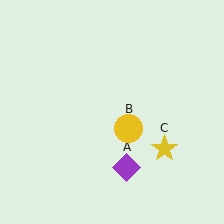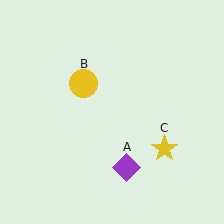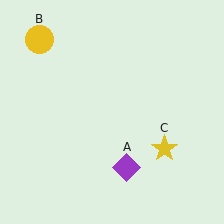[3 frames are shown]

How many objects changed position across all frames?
1 object changed position: yellow circle (object B).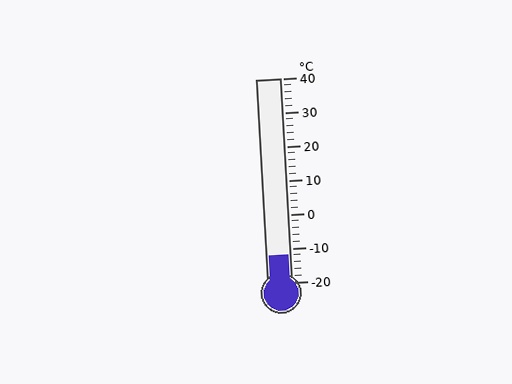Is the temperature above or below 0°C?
The temperature is below 0°C.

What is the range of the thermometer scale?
The thermometer scale ranges from -20°C to 40°C.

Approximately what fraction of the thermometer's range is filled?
The thermometer is filled to approximately 15% of its range.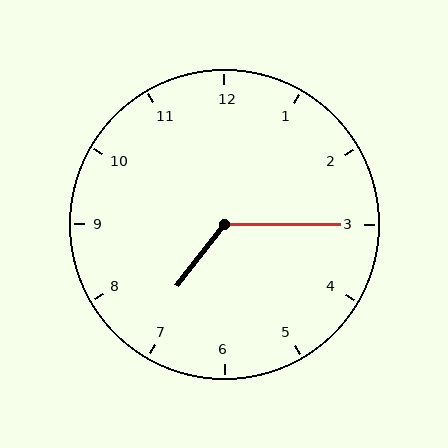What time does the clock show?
7:15.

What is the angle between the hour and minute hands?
Approximately 128 degrees.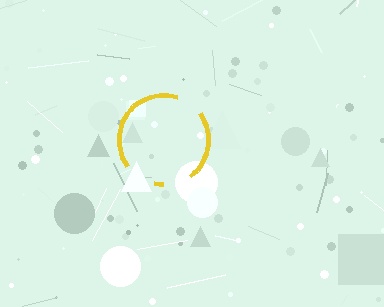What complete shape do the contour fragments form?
The contour fragments form a circle.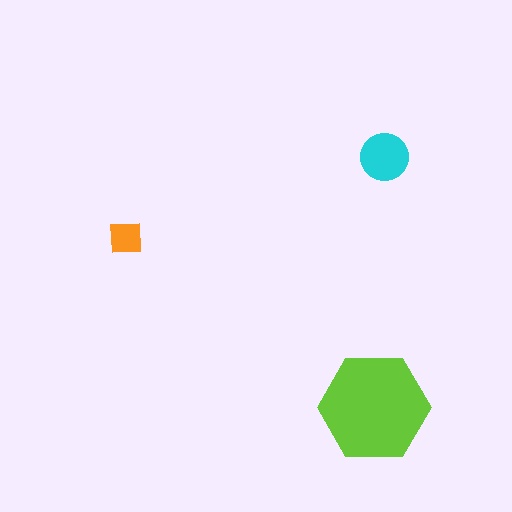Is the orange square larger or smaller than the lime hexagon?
Smaller.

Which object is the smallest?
The orange square.